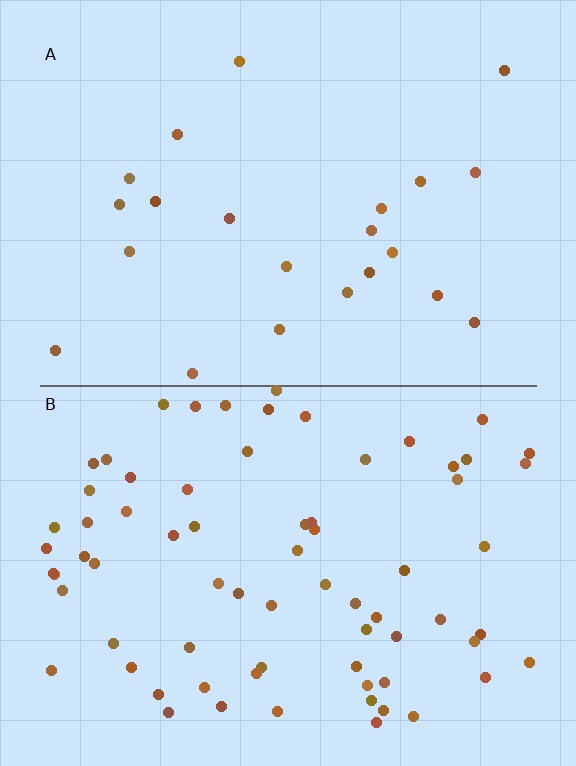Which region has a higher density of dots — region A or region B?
B (the bottom).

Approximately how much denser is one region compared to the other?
Approximately 3.3× — region B over region A.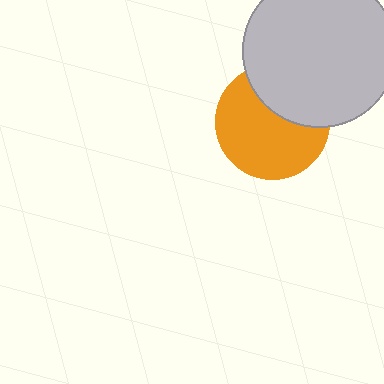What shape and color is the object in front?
The object in front is a light gray circle.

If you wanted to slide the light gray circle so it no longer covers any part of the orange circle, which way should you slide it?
Slide it up — that is the most direct way to separate the two shapes.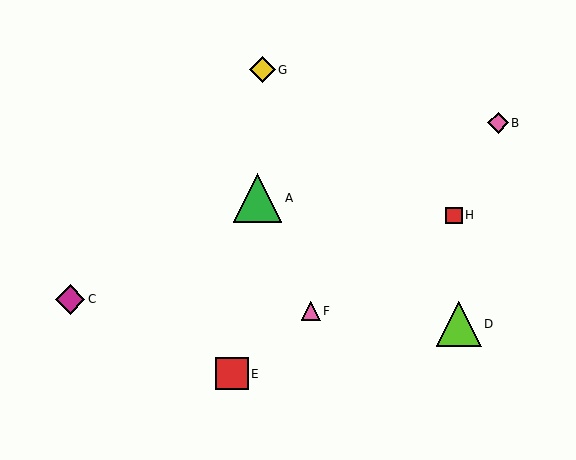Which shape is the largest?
The green triangle (labeled A) is the largest.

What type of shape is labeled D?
Shape D is a lime triangle.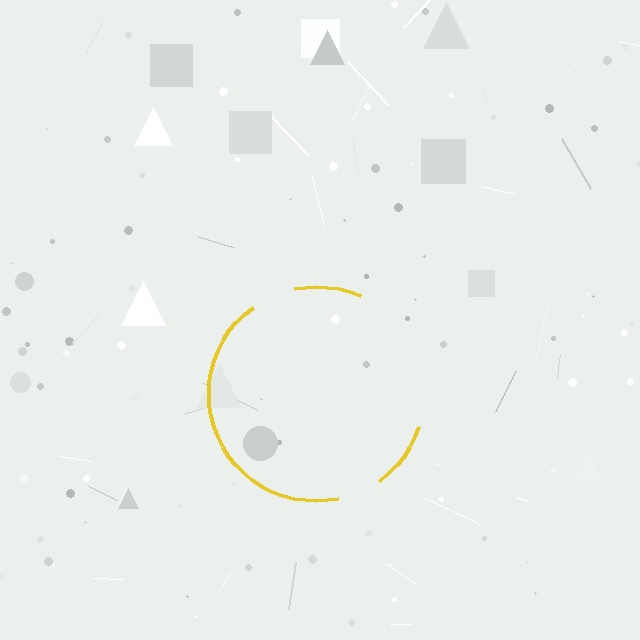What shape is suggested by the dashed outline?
The dashed outline suggests a circle.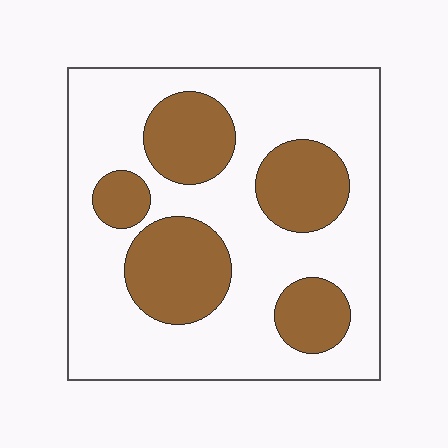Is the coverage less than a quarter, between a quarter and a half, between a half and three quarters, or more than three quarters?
Between a quarter and a half.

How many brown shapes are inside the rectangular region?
5.